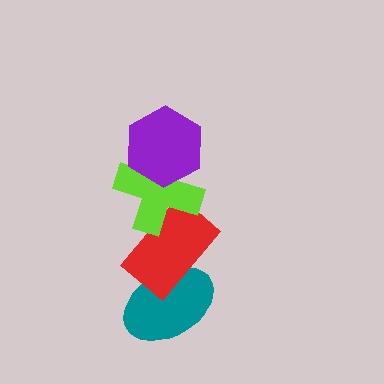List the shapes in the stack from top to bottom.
From top to bottom: the purple hexagon, the lime cross, the red rectangle, the teal ellipse.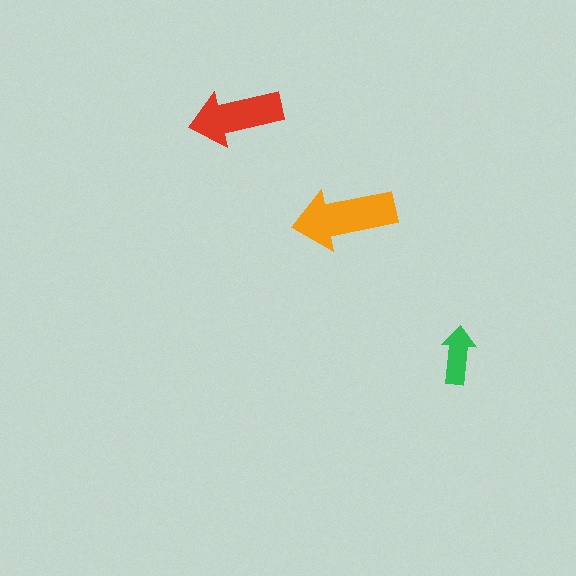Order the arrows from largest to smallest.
the orange one, the red one, the green one.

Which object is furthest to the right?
The green arrow is rightmost.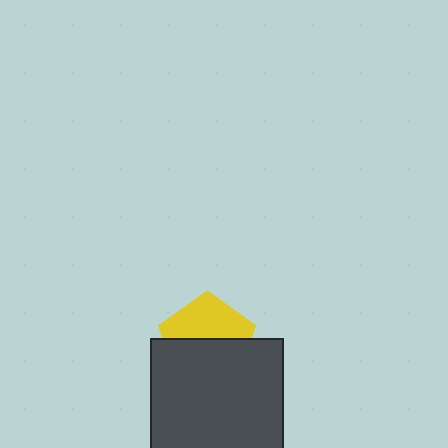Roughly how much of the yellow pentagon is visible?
About half of it is visible (roughly 45%).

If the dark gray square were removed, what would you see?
You would see the complete yellow pentagon.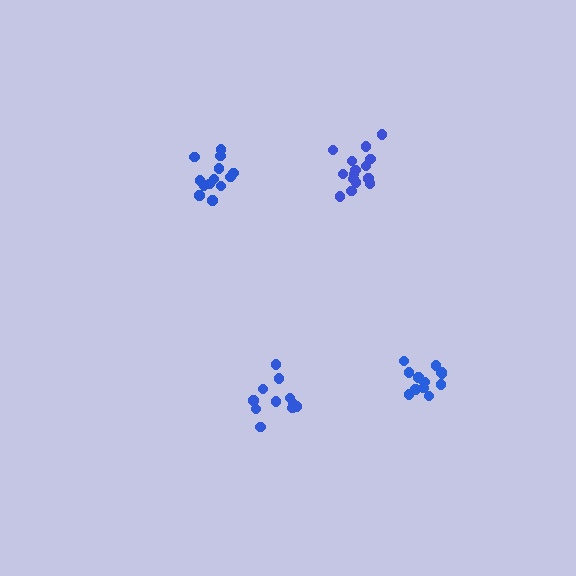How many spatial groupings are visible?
There are 4 spatial groupings.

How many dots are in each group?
Group 1: 12 dots, Group 2: 12 dots, Group 3: 13 dots, Group 4: 15 dots (52 total).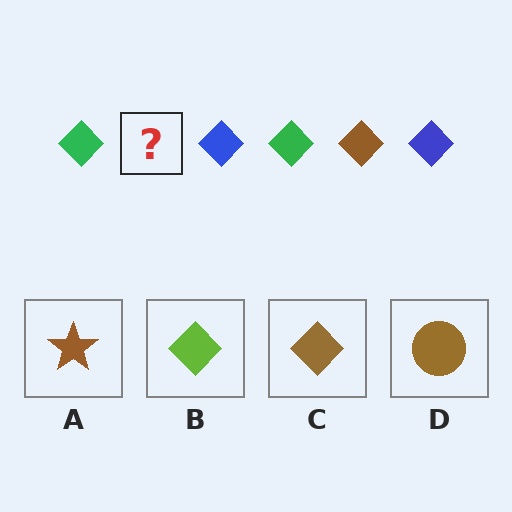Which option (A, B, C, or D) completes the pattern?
C.